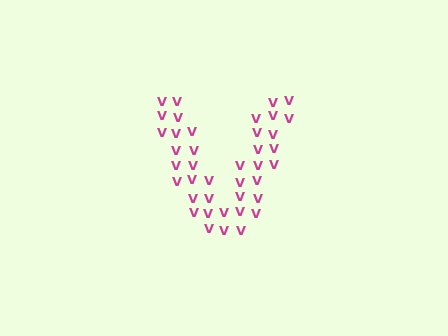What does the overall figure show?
The overall figure shows the letter V.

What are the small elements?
The small elements are letter V's.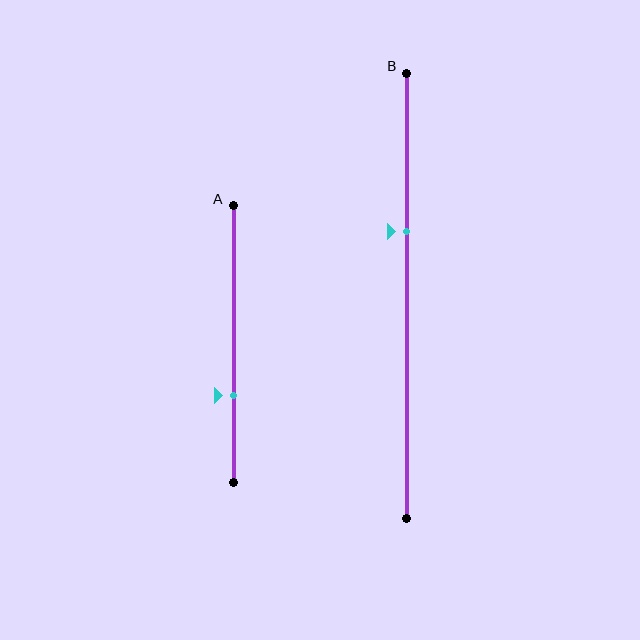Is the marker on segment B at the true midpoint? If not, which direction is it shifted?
No, the marker on segment B is shifted upward by about 14% of the segment length.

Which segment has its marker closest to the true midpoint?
Segment B has its marker closest to the true midpoint.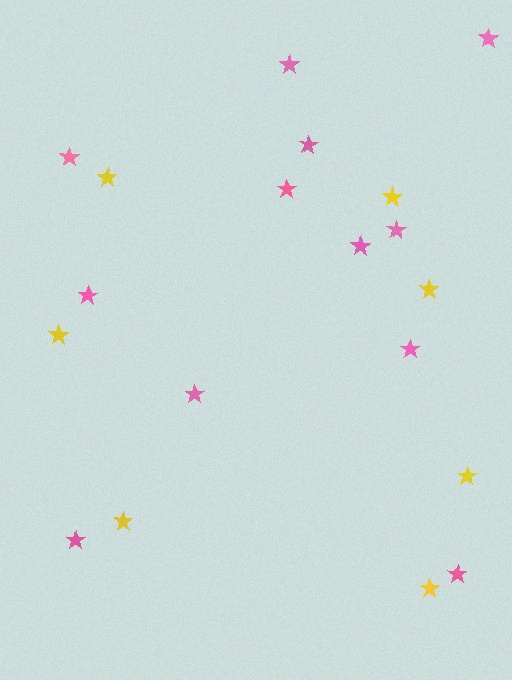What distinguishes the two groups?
There are 2 groups: one group of pink stars (12) and one group of yellow stars (7).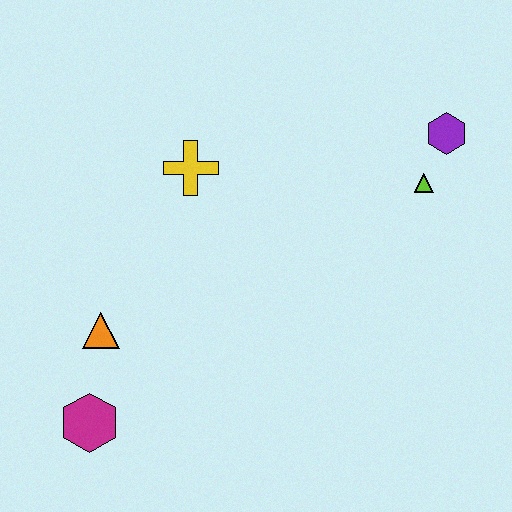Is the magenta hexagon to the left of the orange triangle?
Yes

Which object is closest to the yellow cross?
The orange triangle is closest to the yellow cross.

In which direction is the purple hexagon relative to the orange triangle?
The purple hexagon is to the right of the orange triangle.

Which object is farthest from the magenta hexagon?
The purple hexagon is farthest from the magenta hexagon.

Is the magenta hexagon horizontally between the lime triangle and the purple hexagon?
No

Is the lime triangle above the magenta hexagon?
Yes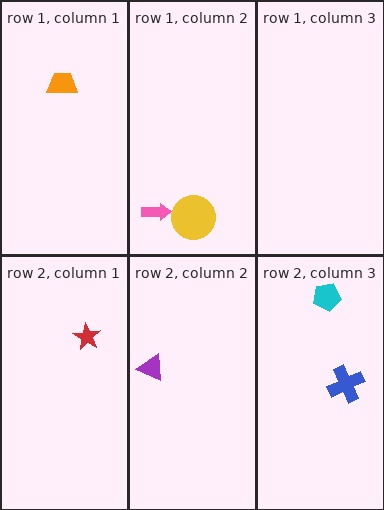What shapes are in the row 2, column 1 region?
The red star.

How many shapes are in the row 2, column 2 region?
1.